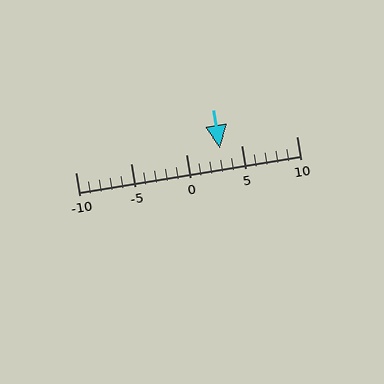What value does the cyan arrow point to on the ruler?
The cyan arrow points to approximately 3.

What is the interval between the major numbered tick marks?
The major tick marks are spaced 5 units apart.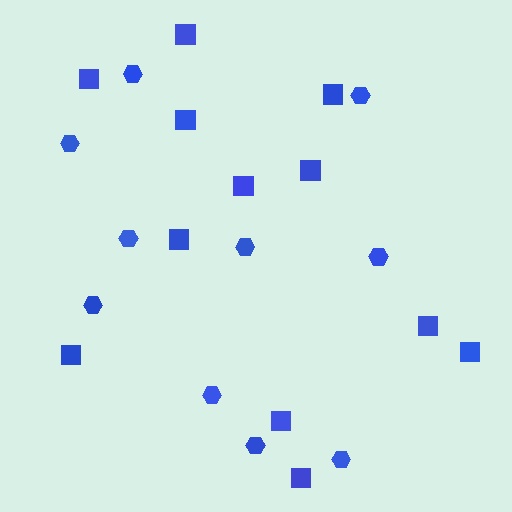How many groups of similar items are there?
There are 2 groups: one group of squares (12) and one group of hexagons (10).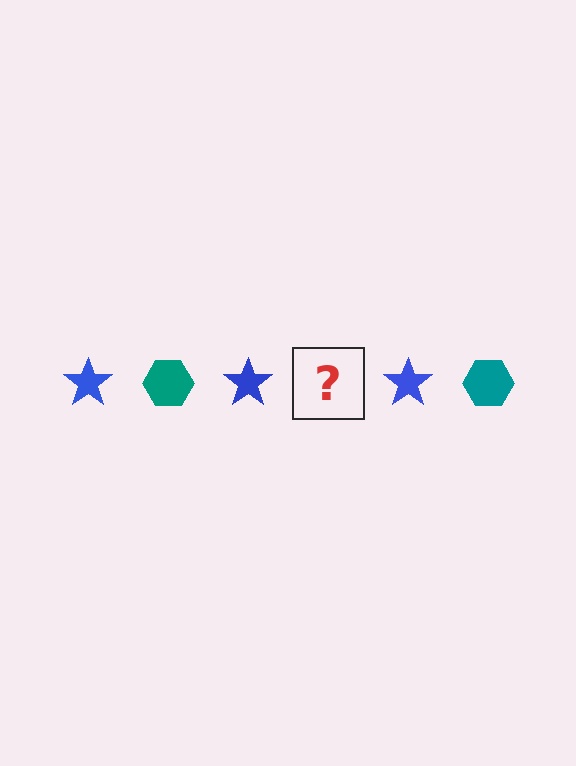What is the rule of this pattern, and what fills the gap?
The rule is that the pattern alternates between blue star and teal hexagon. The gap should be filled with a teal hexagon.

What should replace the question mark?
The question mark should be replaced with a teal hexagon.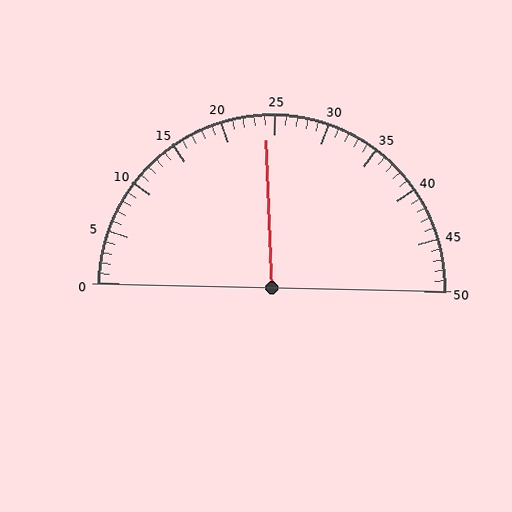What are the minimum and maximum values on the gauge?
The gauge ranges from 0 to 50.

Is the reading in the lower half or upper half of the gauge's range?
The reading is in the lower half of the range (0 to 50).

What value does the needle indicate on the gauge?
The needle indicates approximately 24.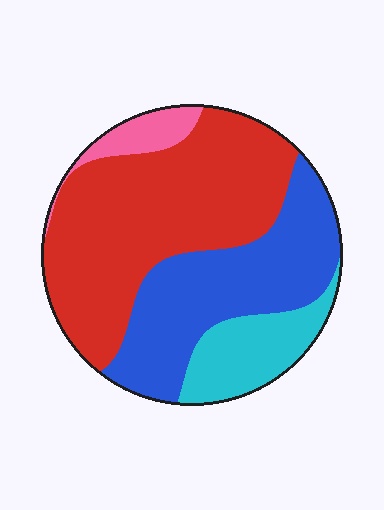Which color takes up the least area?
Pink, at roughly 5%.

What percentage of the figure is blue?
Blue takes up about one third (1/3) of the figure.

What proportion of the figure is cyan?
Cyan takes up less than a quarter of the figure.